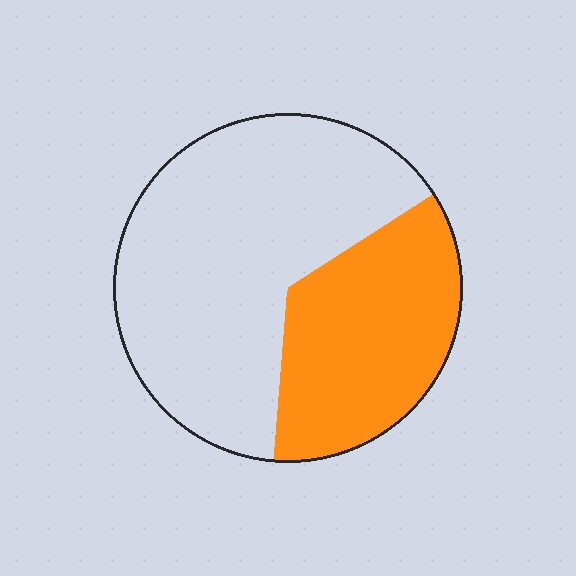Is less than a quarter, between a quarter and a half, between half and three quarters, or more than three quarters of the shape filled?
Between a quarter and a half.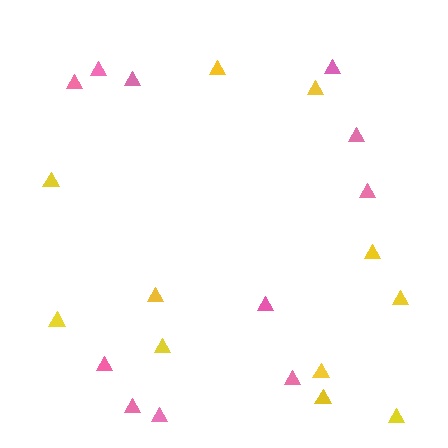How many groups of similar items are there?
There are 2 groups: one group of pink triangles (11) and one group of yellow triangles (11).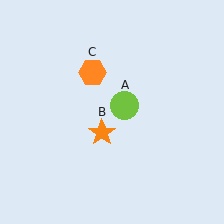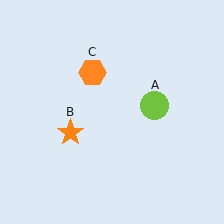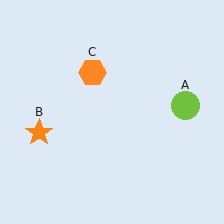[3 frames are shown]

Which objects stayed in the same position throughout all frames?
Orange hexagon (object C) remained stationary.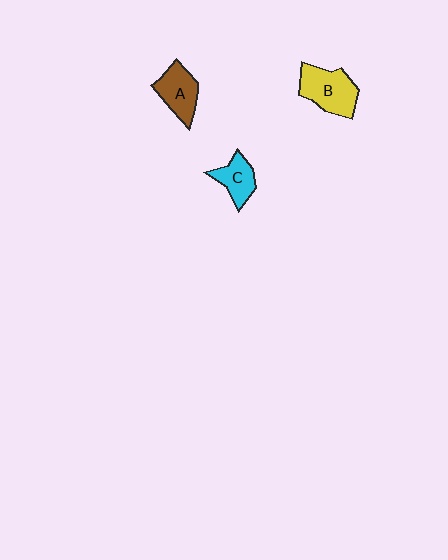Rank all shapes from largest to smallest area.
From largest to smallest: B (yellow), A (brown), C (cyan).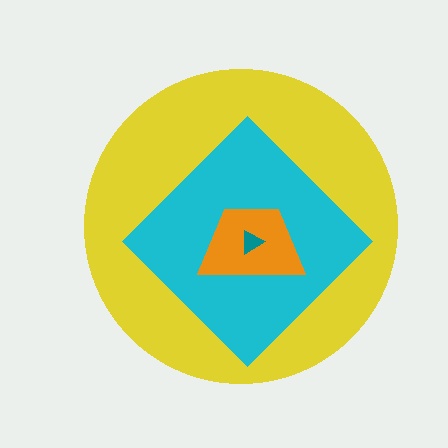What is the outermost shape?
The yellow circle.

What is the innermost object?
The teal triangle.